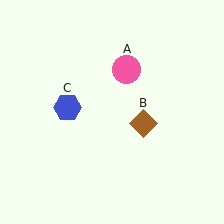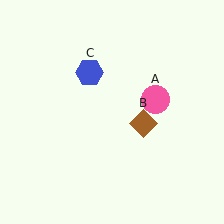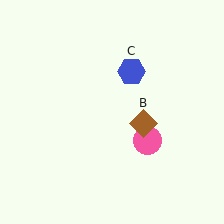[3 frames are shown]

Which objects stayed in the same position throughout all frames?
Brown diamond (object B) remained stationary.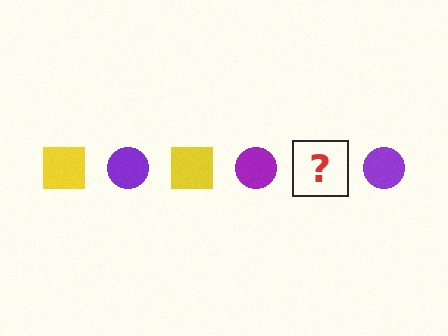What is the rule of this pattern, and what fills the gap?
The rule is that the pattern alternates between yellow square and purple circle. The gap should be filled with a yellow square.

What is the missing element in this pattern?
The missing element is a yellow square.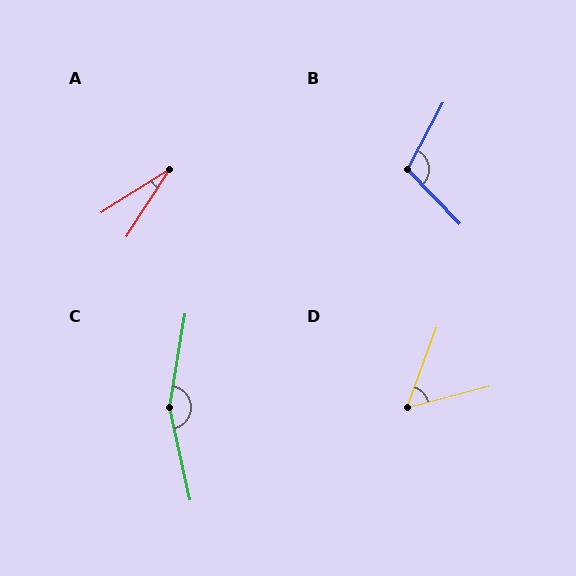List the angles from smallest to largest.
A (25°), D (55°), B (108°), C (158°).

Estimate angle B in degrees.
Approximately 108 degrees.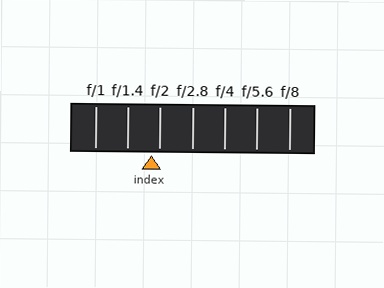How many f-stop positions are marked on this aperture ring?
There are 7 f-stop positions marked.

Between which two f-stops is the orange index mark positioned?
The index mark is between f/1.4 and f/2.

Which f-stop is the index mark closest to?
The index mark is closest to f/2.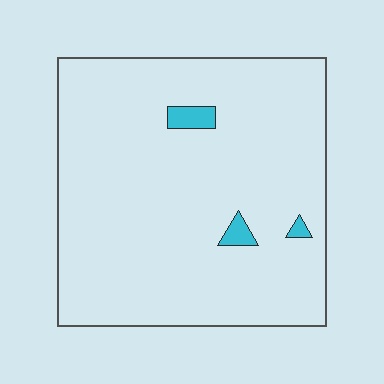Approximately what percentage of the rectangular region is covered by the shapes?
Approximately 5%.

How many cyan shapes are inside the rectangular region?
3.